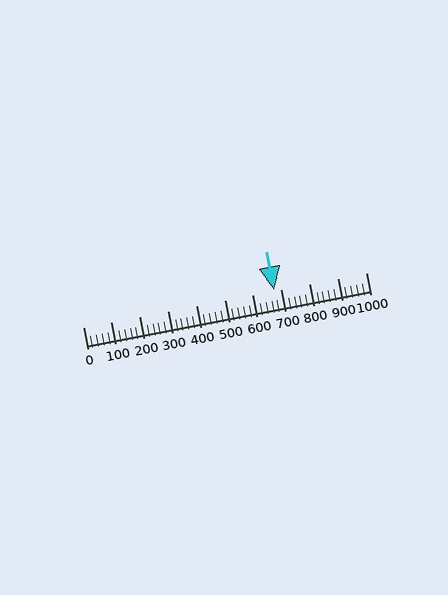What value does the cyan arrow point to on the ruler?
The cyan arrow points to approximately 677.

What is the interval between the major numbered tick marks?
The major tick marks are spaced 100 units apart.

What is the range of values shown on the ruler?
The ruler shows values from 0 to 1000.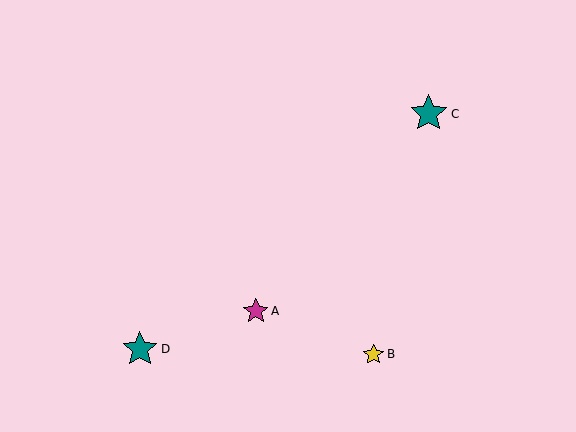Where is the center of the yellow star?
The center of the yellow star is at (373, 354).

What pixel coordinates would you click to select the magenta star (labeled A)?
Click at (256, 311) to select the magenta star A.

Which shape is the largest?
The teal star (labeled C) is the largest.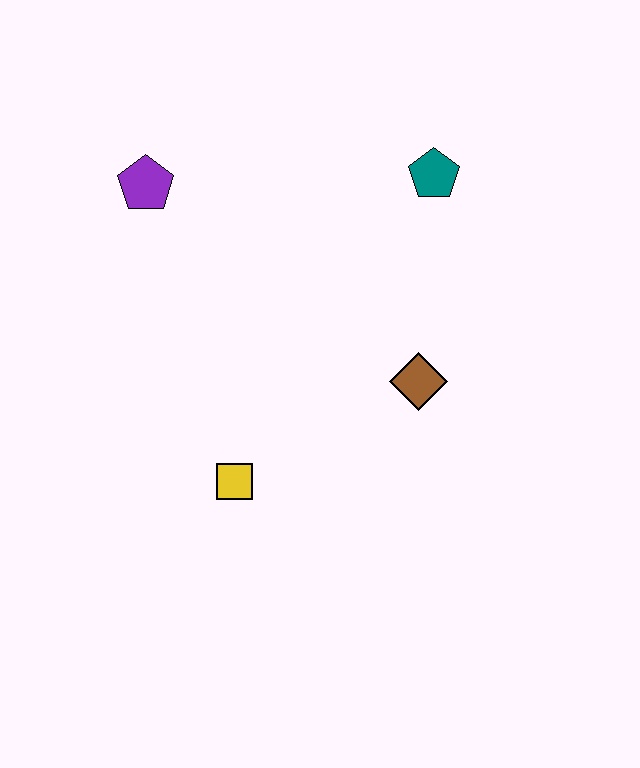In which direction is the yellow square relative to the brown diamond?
The yellow square is to the left of the brown diamond.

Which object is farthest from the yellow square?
The teal pentagon is farthest from the yellow square.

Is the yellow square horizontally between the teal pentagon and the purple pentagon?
Yes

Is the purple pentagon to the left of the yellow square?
Yes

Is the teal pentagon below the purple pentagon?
No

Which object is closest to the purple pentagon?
The teal pentagon is closest to the purple pentagon.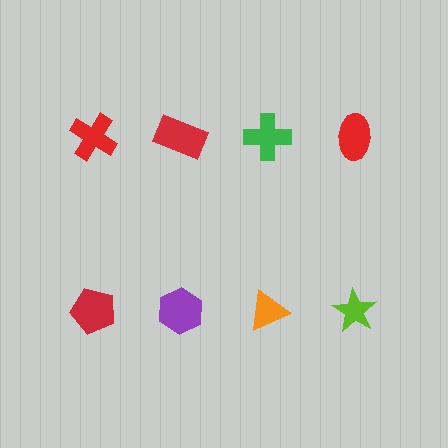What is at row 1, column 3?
A green cross.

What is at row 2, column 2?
A purple hexagon.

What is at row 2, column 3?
An orange triangle.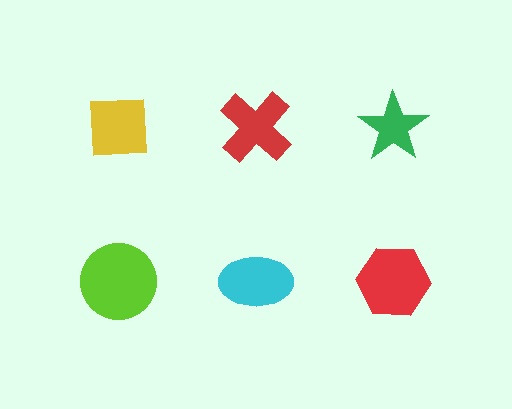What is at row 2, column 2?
A cyan ellipse.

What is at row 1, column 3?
A green star.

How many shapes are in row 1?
3 shapes.